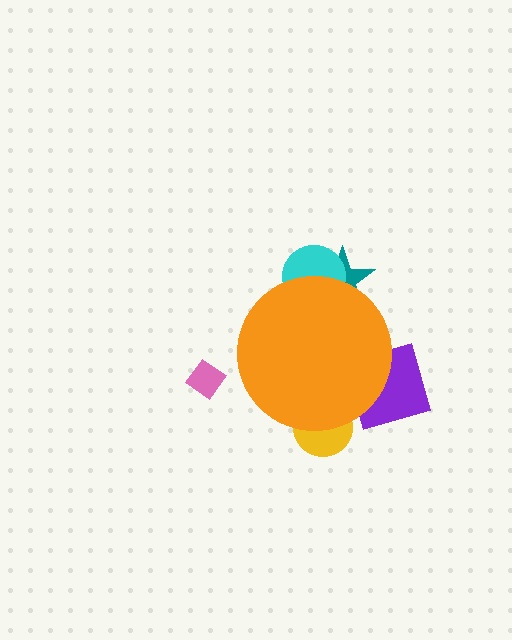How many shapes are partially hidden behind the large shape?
5 shapes are partially hidden.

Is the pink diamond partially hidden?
No, the pink diamond is fully visible.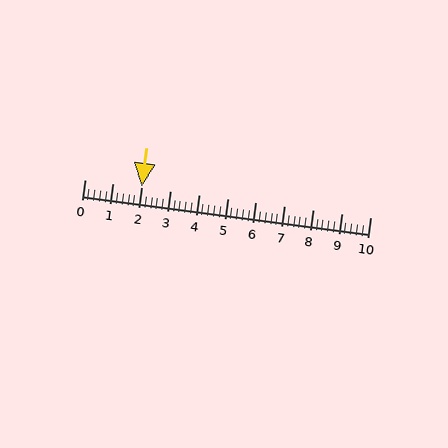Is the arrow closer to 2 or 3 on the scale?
The arrow is closer to 2.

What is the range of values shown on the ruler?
The ruler shows values from 0 to 10.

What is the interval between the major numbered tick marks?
The major tick marks are spaced 1 units apart.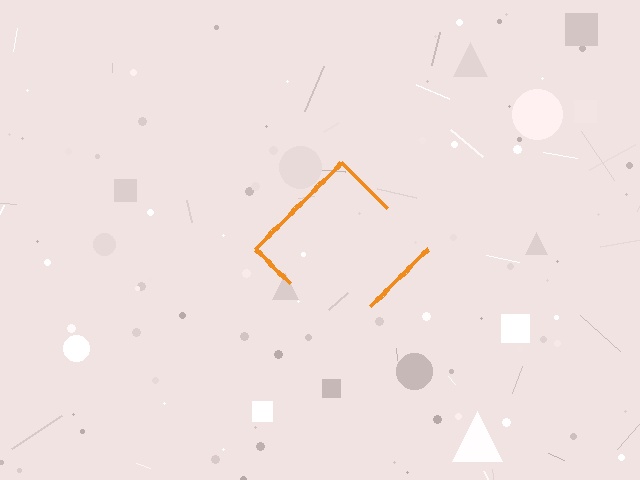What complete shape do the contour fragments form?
The contour fragments form a diamond.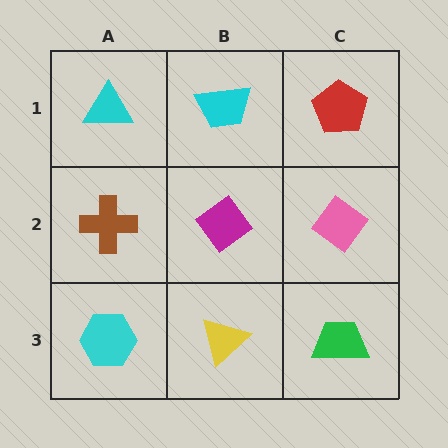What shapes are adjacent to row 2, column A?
A cyan triangle (row 1, column A), a cyan hexagon (row 3, column A), a magenta diamond (row 2, column B).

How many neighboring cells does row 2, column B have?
4.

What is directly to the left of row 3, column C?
A yellow triangle.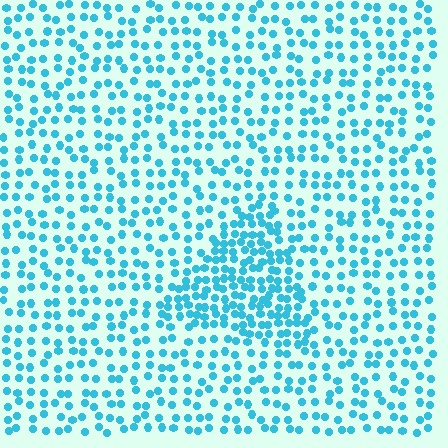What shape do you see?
I see a triangle.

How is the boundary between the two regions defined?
The boundary is defined by a change in element density (approximately 2.0x ratio). All elements are the same color, size, and shape.